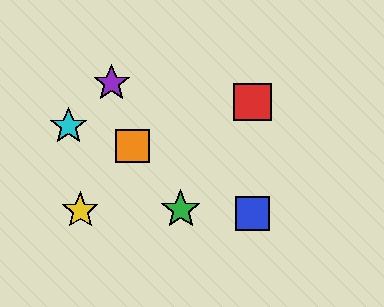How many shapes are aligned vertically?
2 shapes (the red square, the blue square) are aligned vertically.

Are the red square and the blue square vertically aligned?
Yes, both are at x≈253.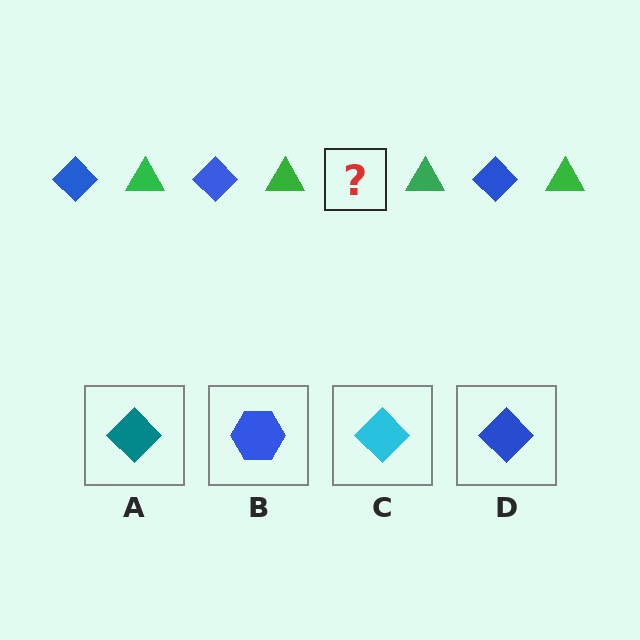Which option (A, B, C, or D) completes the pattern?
D.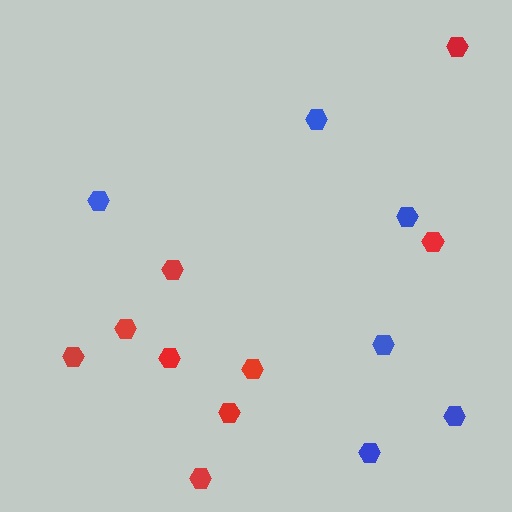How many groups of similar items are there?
There are 2 groups: one group of red hexagons (9) and one group of blue hexagons (6).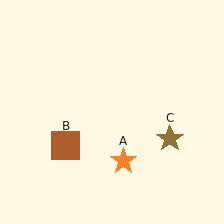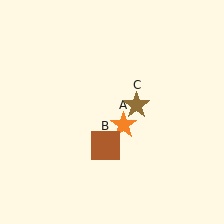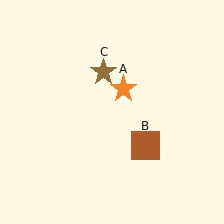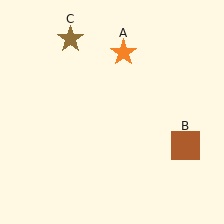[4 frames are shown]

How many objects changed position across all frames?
3 objects changed position: orange star (object A), brown square (object B), brown star (object C).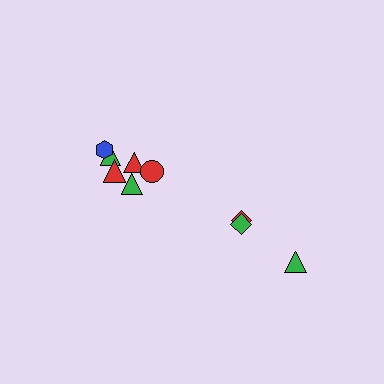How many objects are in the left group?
There are 6 objects.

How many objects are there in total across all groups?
There are 9 objects.